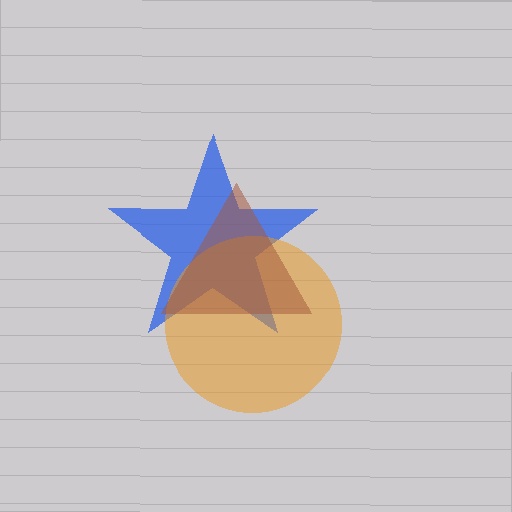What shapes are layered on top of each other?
The layered shapes are: a blue star, an orange circle, a brown triangle.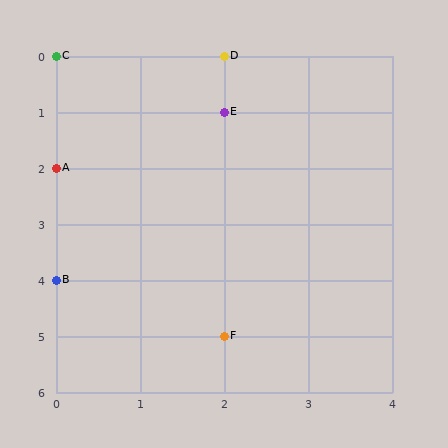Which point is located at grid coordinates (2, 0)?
Point D is at (2, 0).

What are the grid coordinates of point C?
Point C is at grid coordinates (0, 0).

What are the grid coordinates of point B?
Point B is at grid coordinates (0, 4).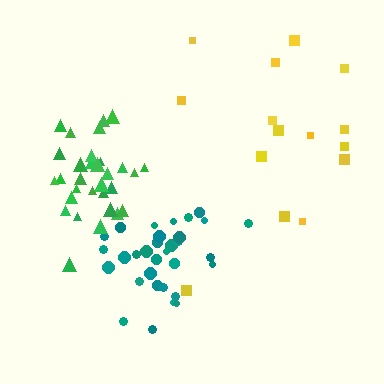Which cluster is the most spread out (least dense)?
Yellow.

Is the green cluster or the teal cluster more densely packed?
Green.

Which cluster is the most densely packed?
Green.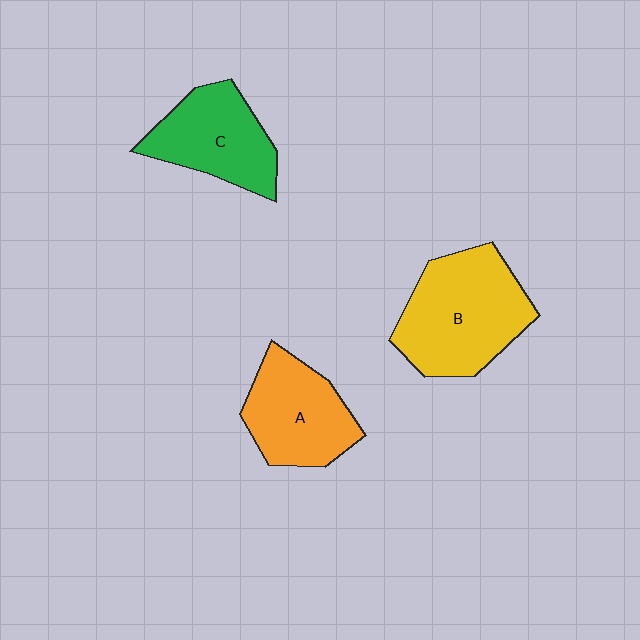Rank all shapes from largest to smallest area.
From largest to smallest: B (yellow), A (orange), C (green).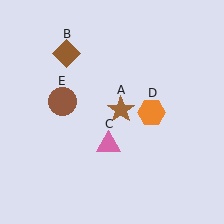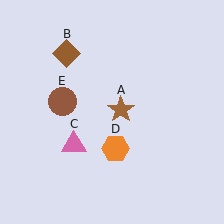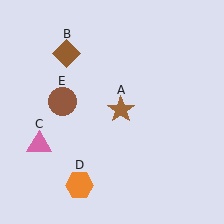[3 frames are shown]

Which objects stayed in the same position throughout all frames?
Brown star (object A) and brown diamond (object B) and brown circle (object E) remained stationary.